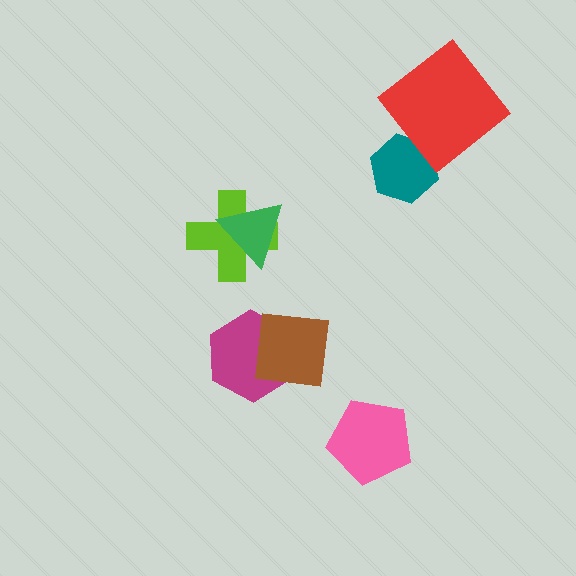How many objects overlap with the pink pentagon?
0 objects overlap with the pink pentagon.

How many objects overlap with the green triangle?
1 object overlaps with the green triangle.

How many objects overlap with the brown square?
1 object overlaps with the brown square.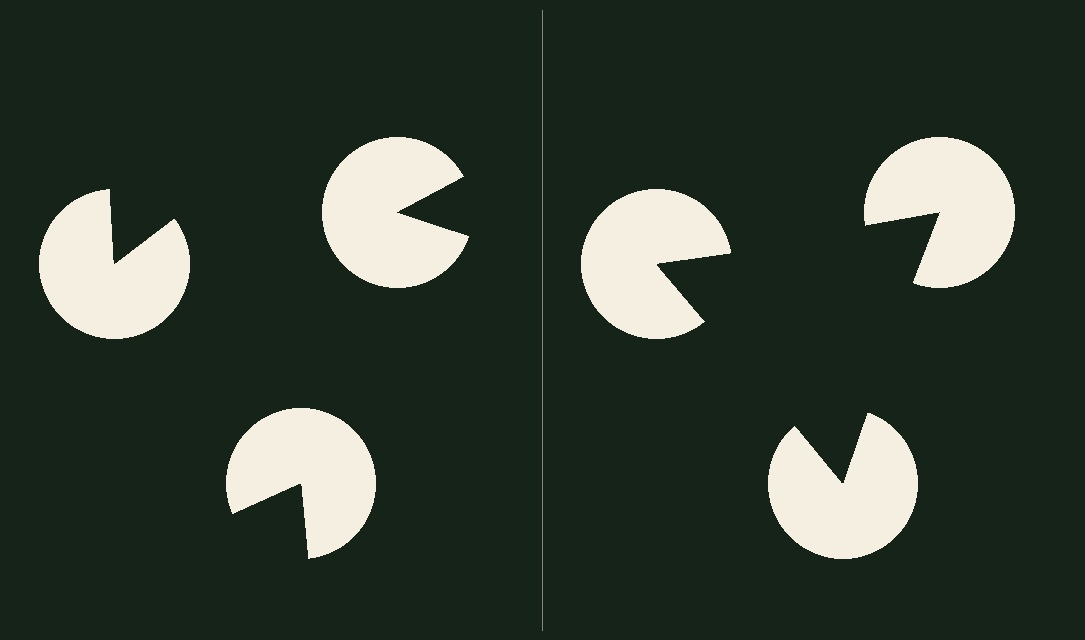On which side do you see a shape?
An illusory triangle appears on the right side. On the left side the wedge cuts are rotated, so no coherent shape forms.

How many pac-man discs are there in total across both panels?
6 — 3 on each side.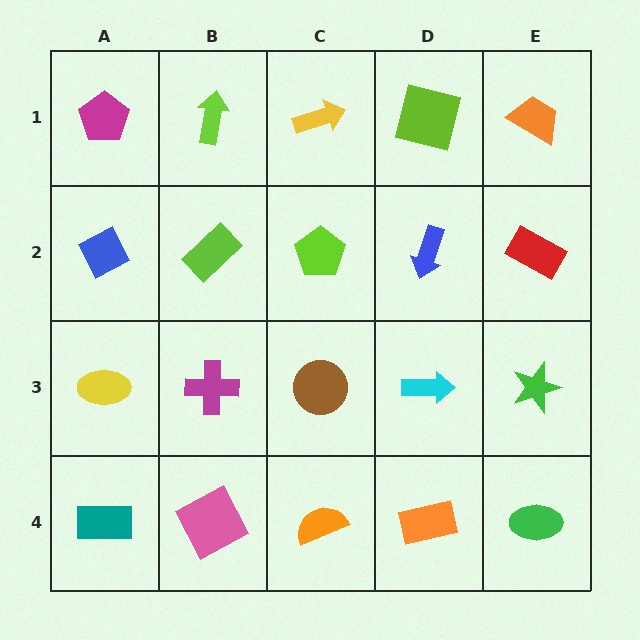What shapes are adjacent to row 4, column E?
A green star (row 3, column E), an orange rectangle (row 4, column D).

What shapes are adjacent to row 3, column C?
A lime pentagon (row 2, column C), an orange semicircle (row 4, column C), a magenta cross (row 3, column B), a cyan arrow (row 3, column D).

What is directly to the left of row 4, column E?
An orange rectangle.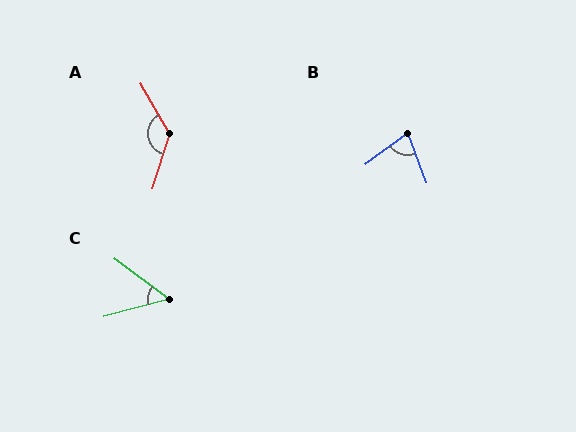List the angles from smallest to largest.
C (52°), B (74°), A (133°).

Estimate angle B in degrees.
Approximately 74 degrees.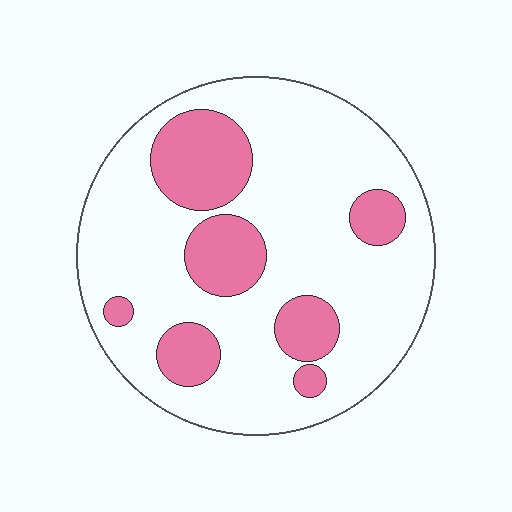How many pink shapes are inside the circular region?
7.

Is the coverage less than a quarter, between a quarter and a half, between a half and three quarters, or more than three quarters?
Less than a quarter.